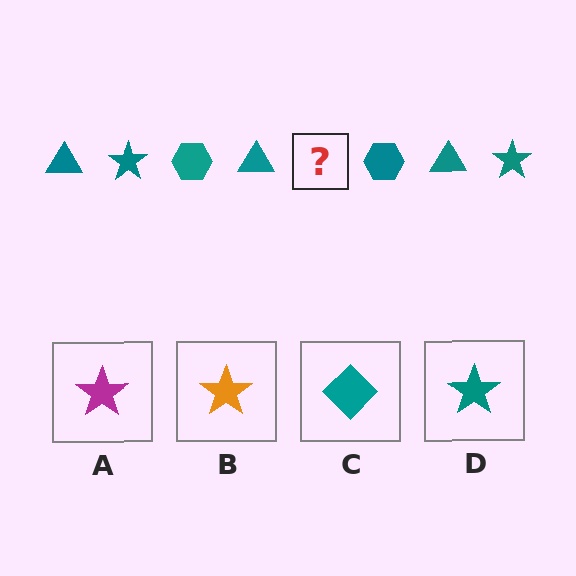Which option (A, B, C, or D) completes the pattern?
D.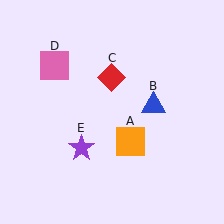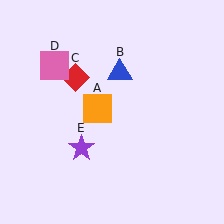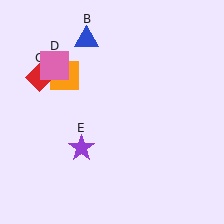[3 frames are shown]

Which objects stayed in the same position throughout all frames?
Pink square (object D) and purple star (object E) remained stationary.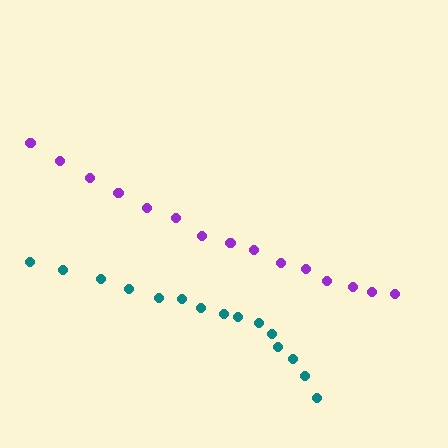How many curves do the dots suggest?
There are 2 distinct paths.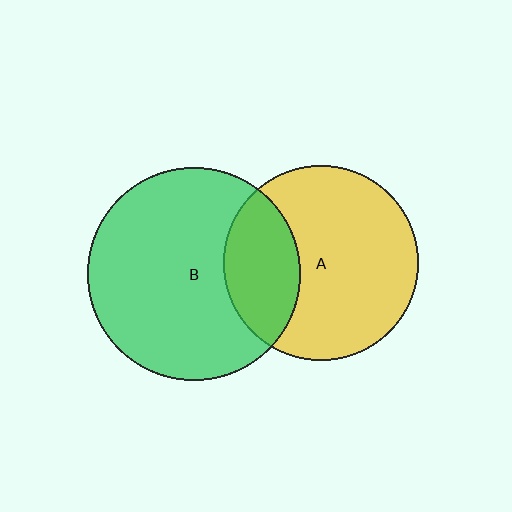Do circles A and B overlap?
Yes.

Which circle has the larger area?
Circle B (green).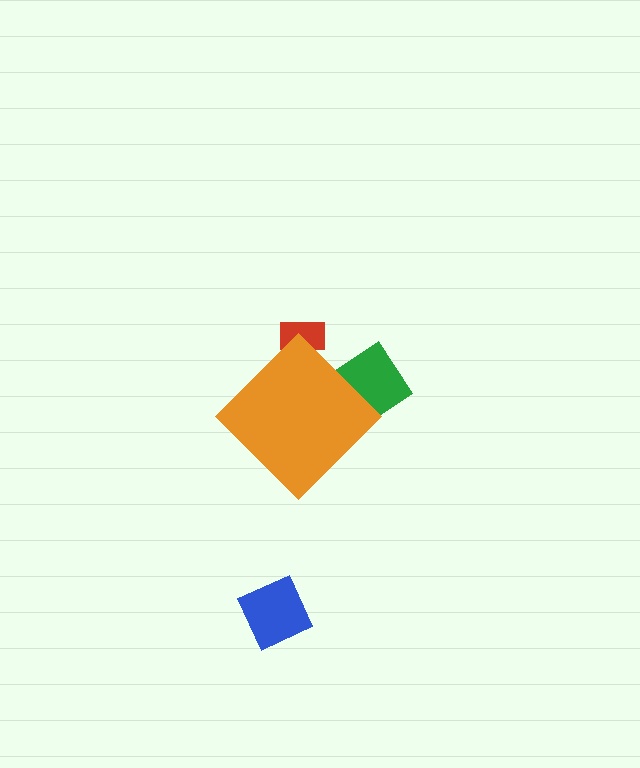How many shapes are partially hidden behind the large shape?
2 shapes are partially hidden.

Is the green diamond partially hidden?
Yes, the green diamond is partially hidden behind the orange diamond.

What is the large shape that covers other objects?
An orange diamond.